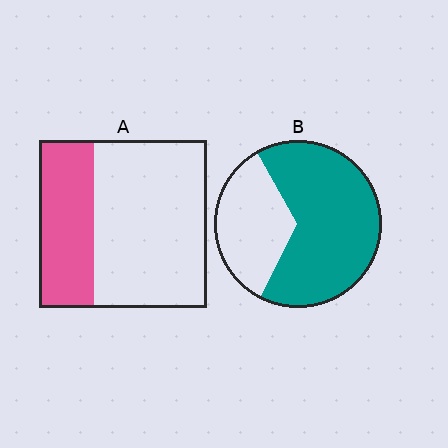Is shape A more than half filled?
No.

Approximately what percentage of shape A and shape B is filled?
A is approximately 35% and B is approximately 65%.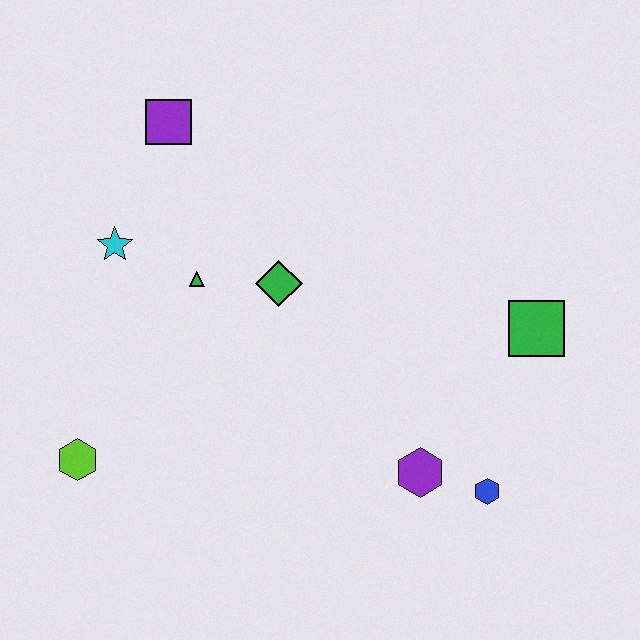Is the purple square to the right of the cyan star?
Yes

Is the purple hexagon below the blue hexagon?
No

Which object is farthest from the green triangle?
The blue hexagon is farthest from the green triangle.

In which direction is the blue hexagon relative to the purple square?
The blue hexagon is below the purple square.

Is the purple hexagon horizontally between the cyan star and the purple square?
No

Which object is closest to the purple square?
The cyan star is closest to the purple square.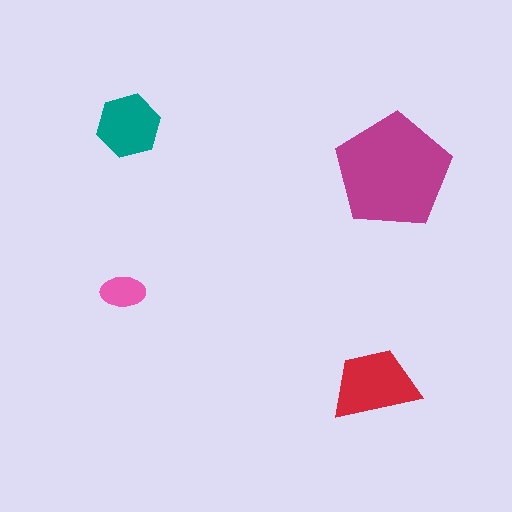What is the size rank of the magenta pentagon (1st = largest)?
1st.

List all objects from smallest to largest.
The pink ellipse, the teal hexagon, the red trapezoid, the magenta pentagon.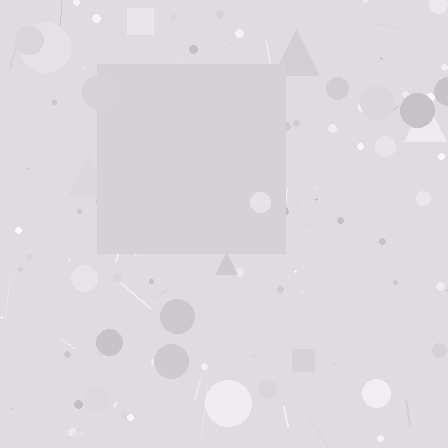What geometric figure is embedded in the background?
A square is embedded in the background.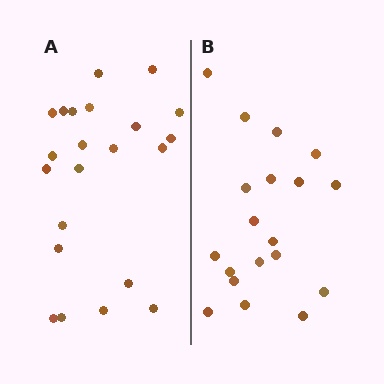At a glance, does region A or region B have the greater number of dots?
Region A (the left region) has more dots.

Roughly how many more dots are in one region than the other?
Region A has just a few more — roughly 2 or 3 more dots than region B.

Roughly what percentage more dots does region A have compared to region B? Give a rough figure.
About 15% more.